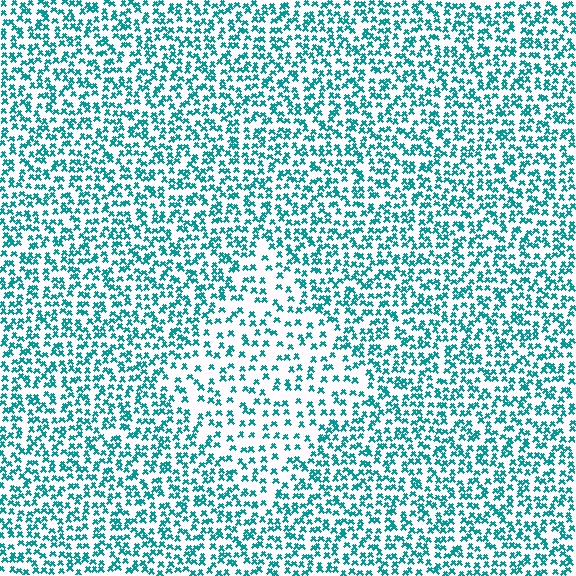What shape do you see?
I see a diamond.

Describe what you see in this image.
The image contains small teal elements arranged at two different densities. A diamond-shaped region is visible where the elements are less densely packed than the surrounding area.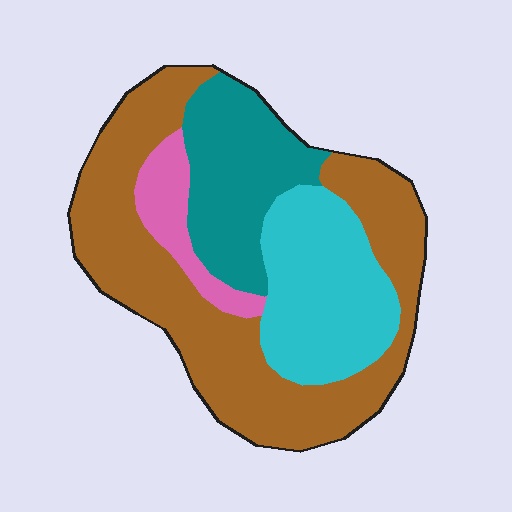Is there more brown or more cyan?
Brown.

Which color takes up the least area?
Pink, at roughly 10%.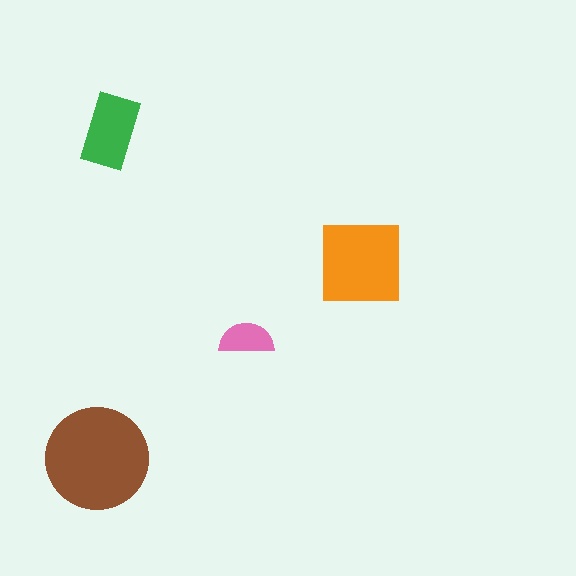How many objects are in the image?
There are 4 objects in the image.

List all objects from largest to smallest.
The brown circle, the orange square, the green rectangle, the pink semicircle.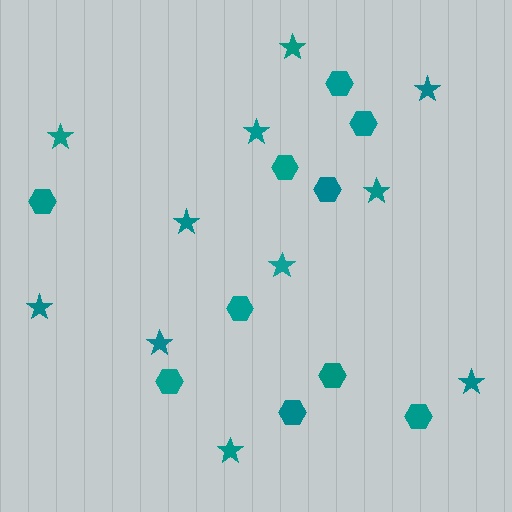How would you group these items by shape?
There are 2 groups: one group of stars (11) and one group of hexagons (10).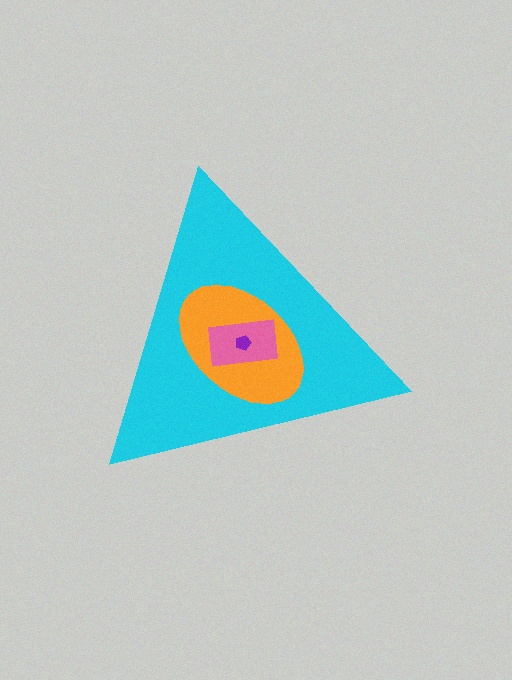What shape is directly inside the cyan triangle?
The orange ellipse.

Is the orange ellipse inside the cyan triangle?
Yes.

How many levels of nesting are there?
4.